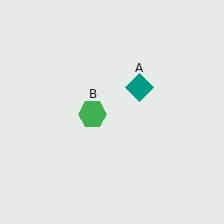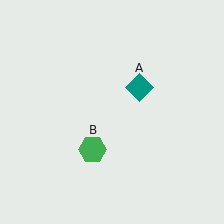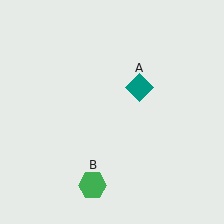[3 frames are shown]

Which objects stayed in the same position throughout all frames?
Teal diamond (object A) remained stationary.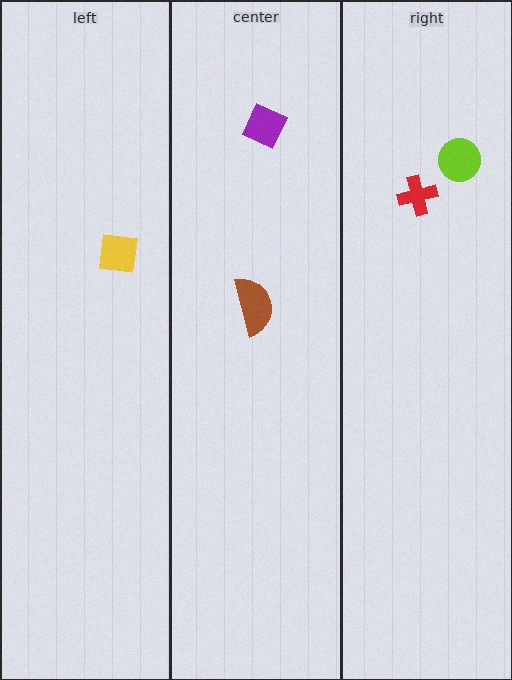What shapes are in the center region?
The purple diamond, the brown semicircle.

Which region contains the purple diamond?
The center region.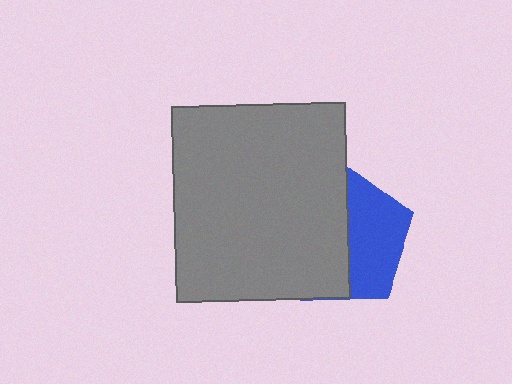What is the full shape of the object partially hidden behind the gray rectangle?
The partially hidden object is a blue pentagon.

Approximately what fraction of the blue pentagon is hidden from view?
Roughly 56% of the blue pentagon is hidden behind the gray rectangle.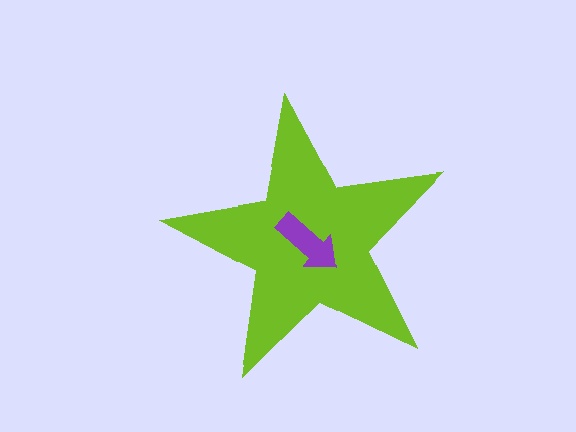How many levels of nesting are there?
2.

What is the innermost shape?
The purple arrow.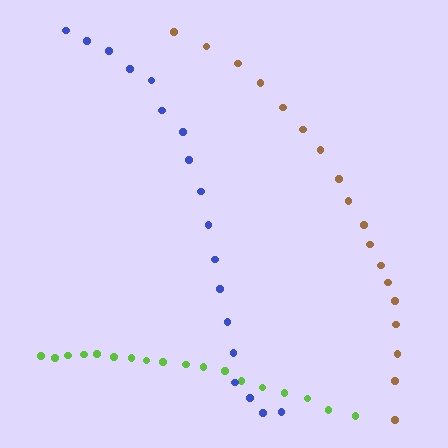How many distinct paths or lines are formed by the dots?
There are 3 distinct paths.